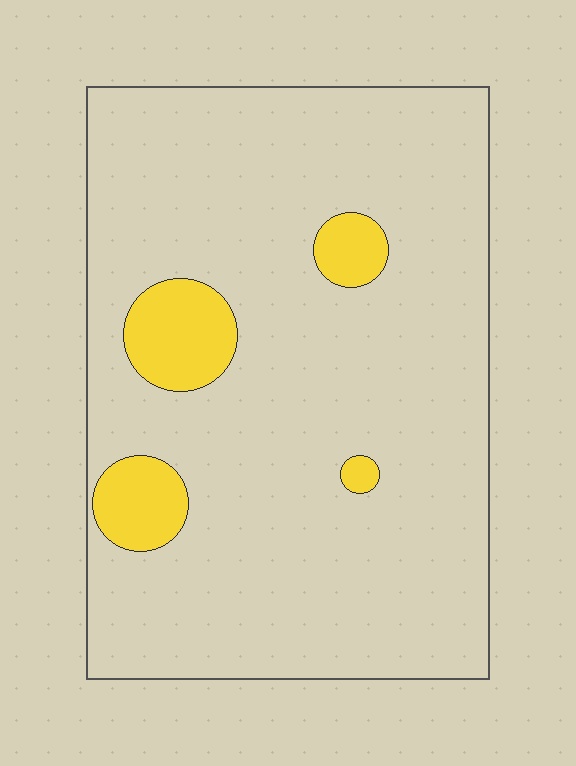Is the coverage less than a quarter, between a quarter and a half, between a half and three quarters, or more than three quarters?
Less than a quarter.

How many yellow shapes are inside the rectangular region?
4.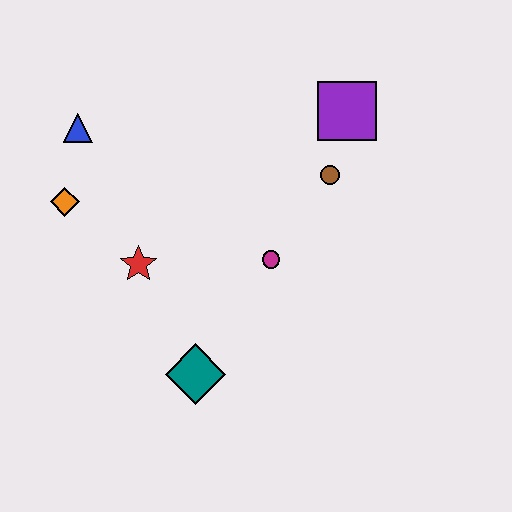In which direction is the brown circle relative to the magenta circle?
The brown circle is above the magenta circle.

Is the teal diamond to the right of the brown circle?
No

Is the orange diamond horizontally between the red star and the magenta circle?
No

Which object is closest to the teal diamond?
The red star is closest to the teal diamond.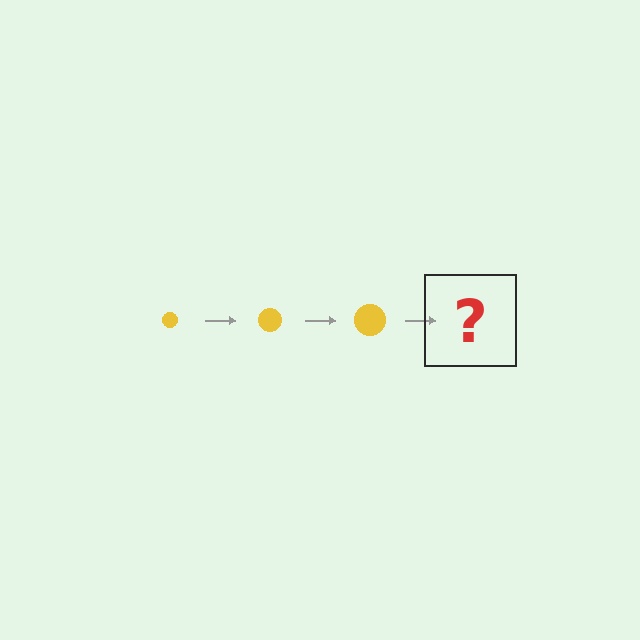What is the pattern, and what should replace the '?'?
The pattern is that the circle gets progressively larger each step. The '?' should be a yellow circle, larger than the previous one.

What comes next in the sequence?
The next element should be a yellow circle, larger than the previous one.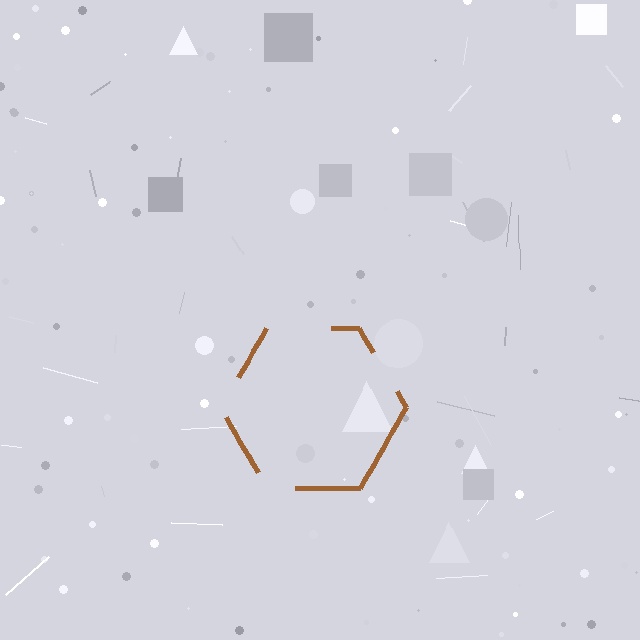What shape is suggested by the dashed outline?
The dashed outline suggests a hexagon.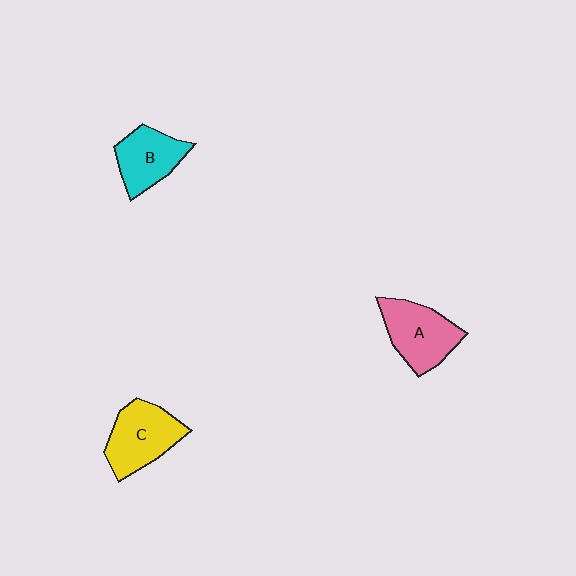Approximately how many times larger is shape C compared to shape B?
Approximately 1.2 times.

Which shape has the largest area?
Shape C (yellow).